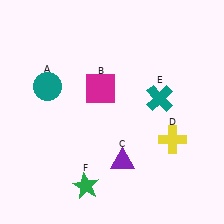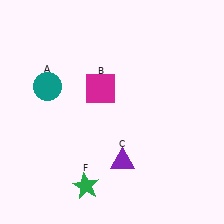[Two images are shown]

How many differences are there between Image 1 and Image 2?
There are 2 differences between the two images.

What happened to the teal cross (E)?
The teal cross (E) was removed in Image 2. It was in the top-right area of Image 1.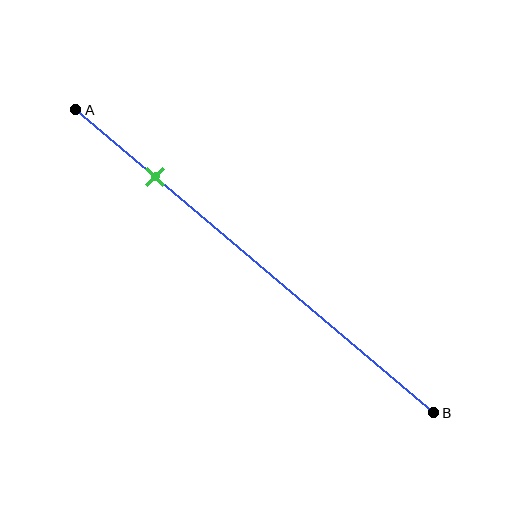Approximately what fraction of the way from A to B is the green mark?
The green mark is approximately 20% of the way from A to B.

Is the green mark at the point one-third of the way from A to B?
No, the mark is at about 20% from A, not at the 33% one-third point.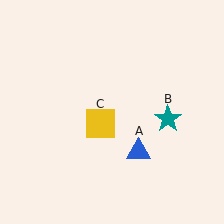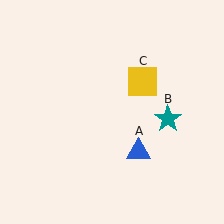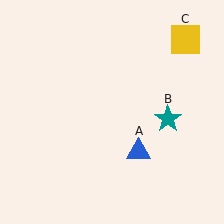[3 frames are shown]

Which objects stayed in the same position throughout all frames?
Blue triangle (object A) and teal star (object B) remained stationary.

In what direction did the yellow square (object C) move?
The yellow square (object C) moved up and to the right.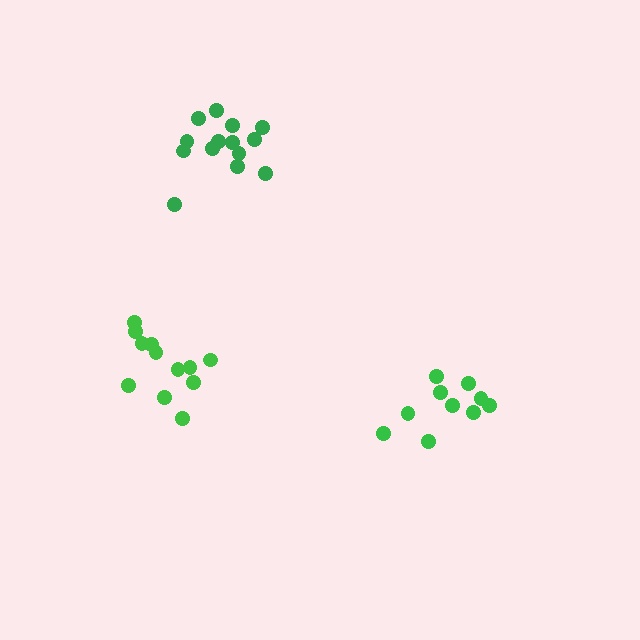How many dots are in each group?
Group 1: 10 dots, Group 2: 12 dots, Group 3: 14 dots (36 total).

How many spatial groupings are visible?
There are 3 spatial groupings.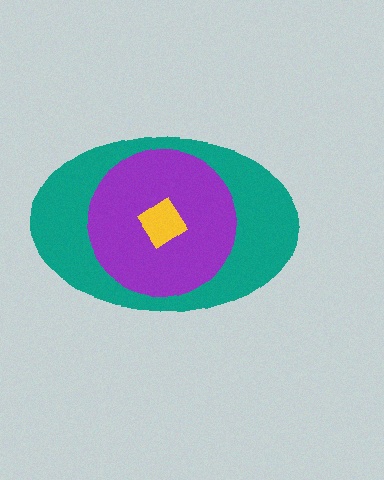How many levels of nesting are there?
3.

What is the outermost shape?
The teal ellipse.